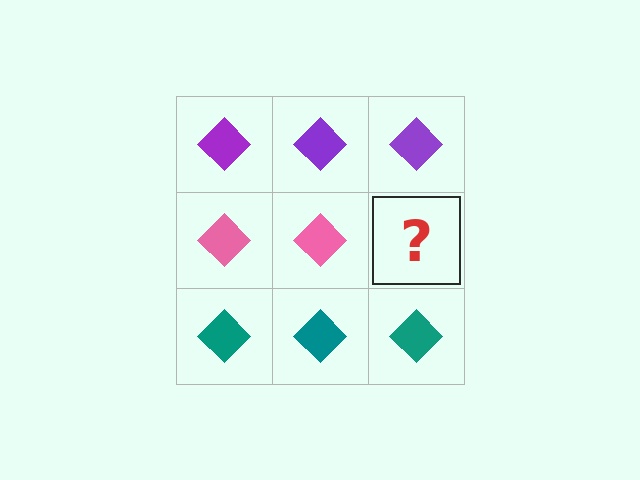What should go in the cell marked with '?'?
The missing cell should contain a pink diamond.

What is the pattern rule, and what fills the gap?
The rule is that each row has a consistent color. The gap should be filled with a pink diamond.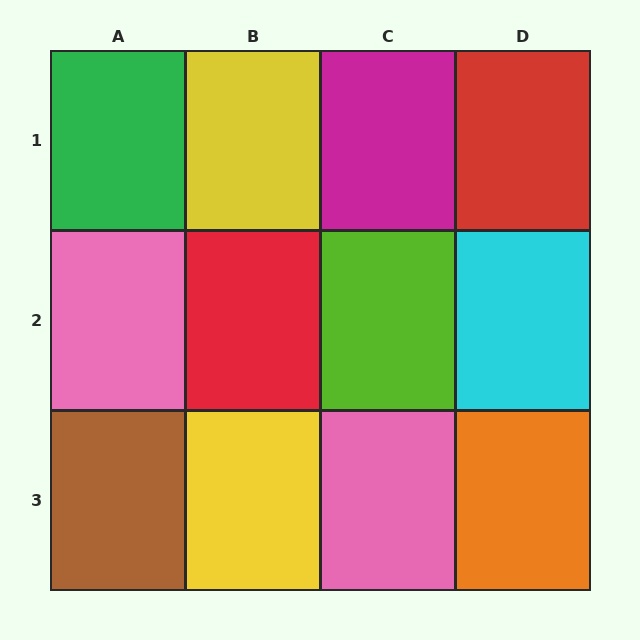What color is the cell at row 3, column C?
Pink.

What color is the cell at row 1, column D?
Red.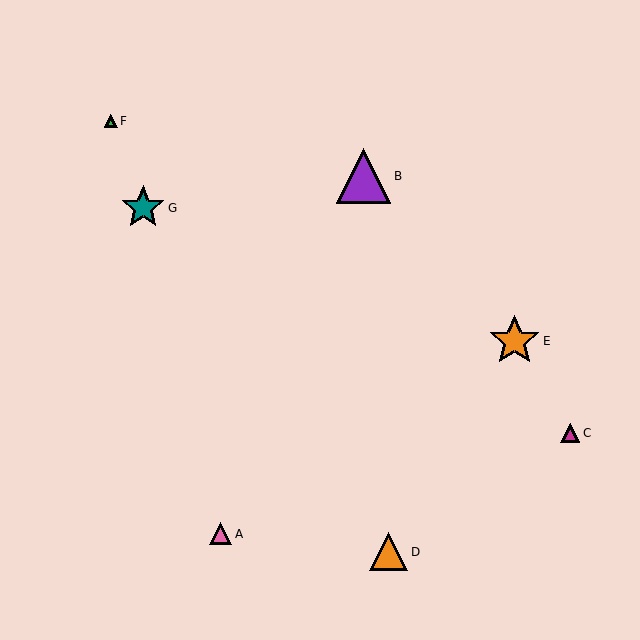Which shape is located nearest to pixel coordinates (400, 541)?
The orange triangle (labeled D) at (389, 552) is nearest to that location.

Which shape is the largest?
The purple triangle (labeled B) is the largest.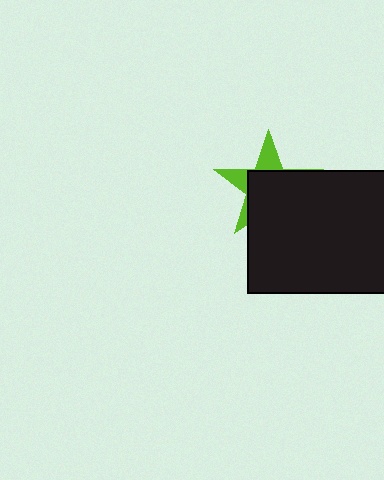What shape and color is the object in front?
The object in front is a black rectangle.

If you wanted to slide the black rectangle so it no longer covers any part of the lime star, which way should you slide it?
Slide it toward the lower-right — that is the most direct way to separate the two shapes.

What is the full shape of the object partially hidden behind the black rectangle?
The partially hidden object is a lime star.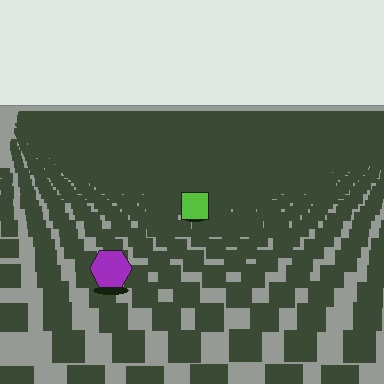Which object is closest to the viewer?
The purple hexagon is closest. The texture marks near it are larger and more spread out.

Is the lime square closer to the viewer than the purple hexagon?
No. The purple hexagon is closer — you can tell from the texture gradient: the ground texture is coarser near it.